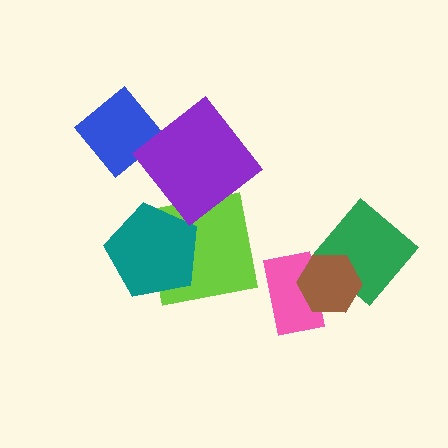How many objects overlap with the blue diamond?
0 objects overlap with the blue diamond.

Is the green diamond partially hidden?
Yes, it is partially covered by another shape.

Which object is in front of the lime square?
The teal pentagon is in front of the lime square.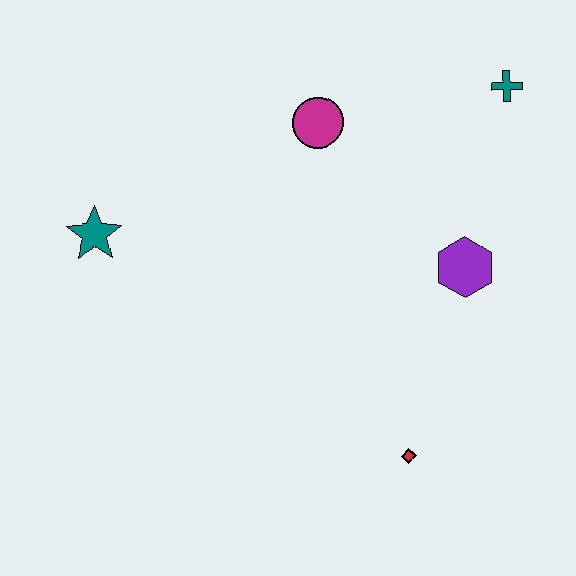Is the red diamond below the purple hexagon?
Yes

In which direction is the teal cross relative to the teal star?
The teal cross is to the right of the teal star.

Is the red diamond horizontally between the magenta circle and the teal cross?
Yes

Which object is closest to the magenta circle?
The teal cross is closest to the magenta circle.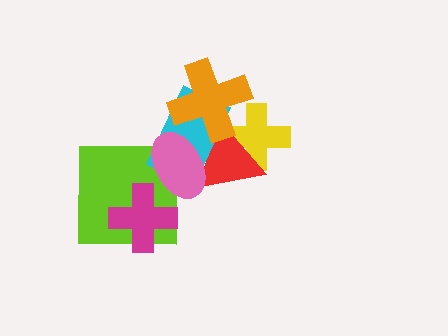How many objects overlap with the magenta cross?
1 object overlaps with the magenta cross.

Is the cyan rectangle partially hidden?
Yes, it is partially covered by another shape.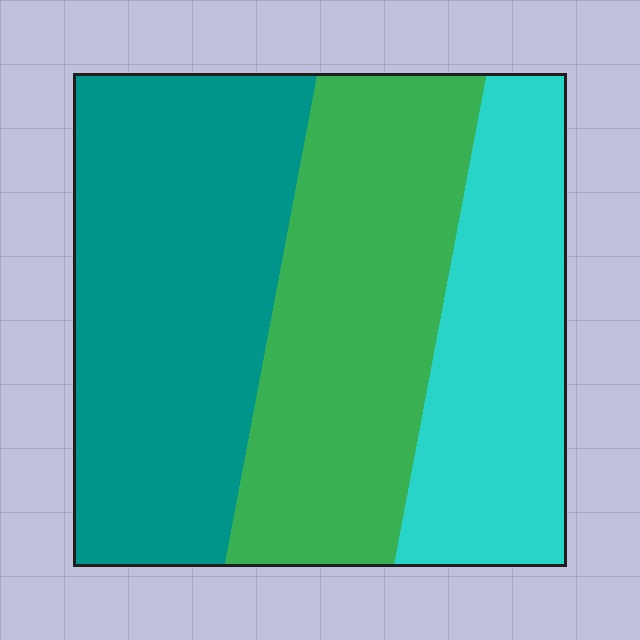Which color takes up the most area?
Teal, at roughly 40%.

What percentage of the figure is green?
Green takes up about one third (1/3) of the figure.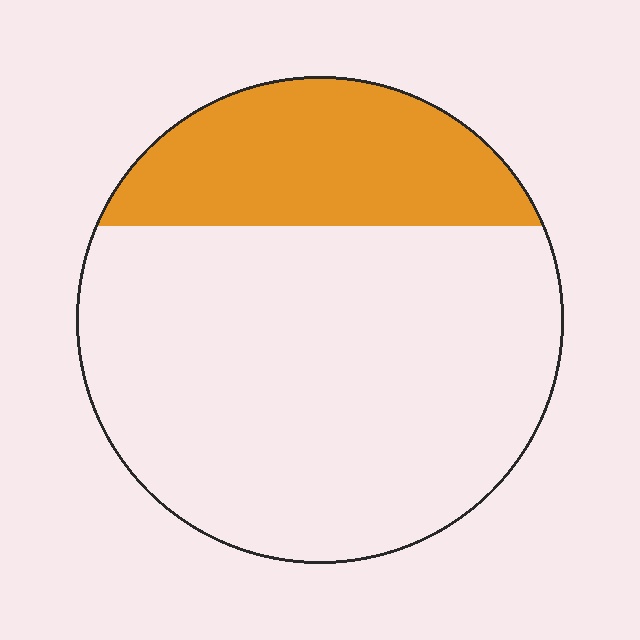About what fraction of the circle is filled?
About one quarter (1/4).